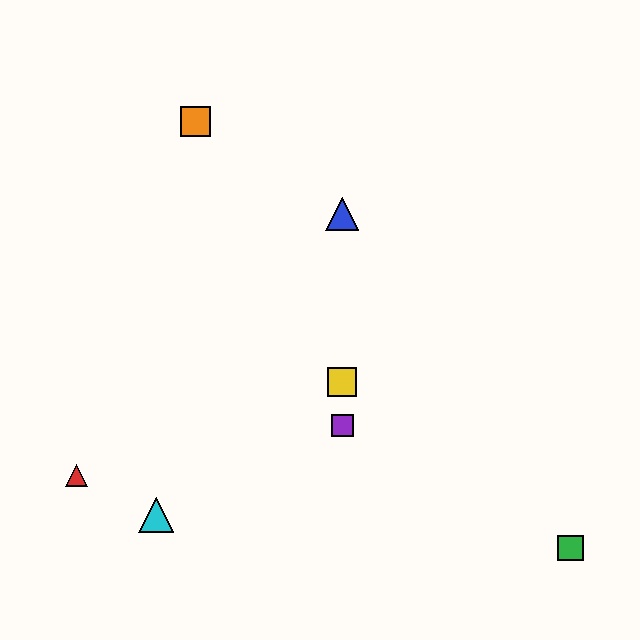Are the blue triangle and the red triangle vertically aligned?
No, the blue triangle is at x≈342 and the red triangle is at x≈76.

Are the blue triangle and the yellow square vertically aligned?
Yes, both are at x≈342.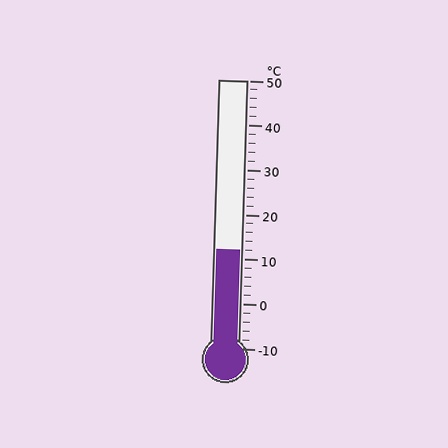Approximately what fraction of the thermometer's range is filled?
The thermometer is filled to approximately 35% of its range.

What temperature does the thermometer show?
The thermometer shows approximately 12°C.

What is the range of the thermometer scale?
The thermometer scale ranges from -10°C to 50°C.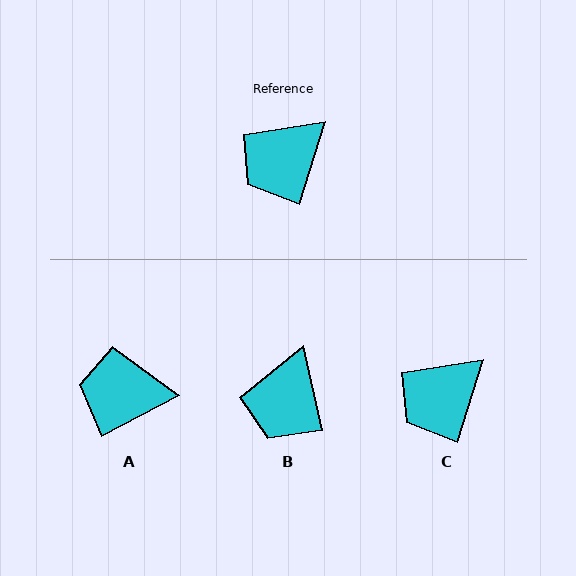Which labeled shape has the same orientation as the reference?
C.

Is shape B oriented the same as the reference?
No, it is off by about 30 degrees.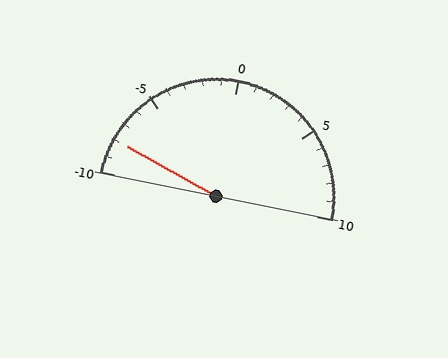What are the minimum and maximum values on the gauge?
The gauge ranges from -10 to 10.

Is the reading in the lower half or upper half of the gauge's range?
The reading is in the lower half of the range (-10 to 10).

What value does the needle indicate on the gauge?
The needle indicates approximately -8.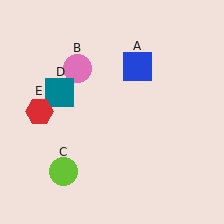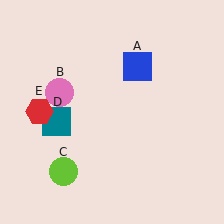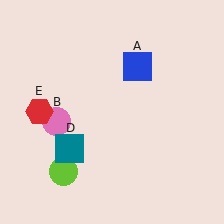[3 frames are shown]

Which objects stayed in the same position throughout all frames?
Blue square (object A) and lime circle (object C) and red hexagon (object E) remained stationary.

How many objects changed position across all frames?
2 objects changed position: pink circle (object B), teal square (object D).